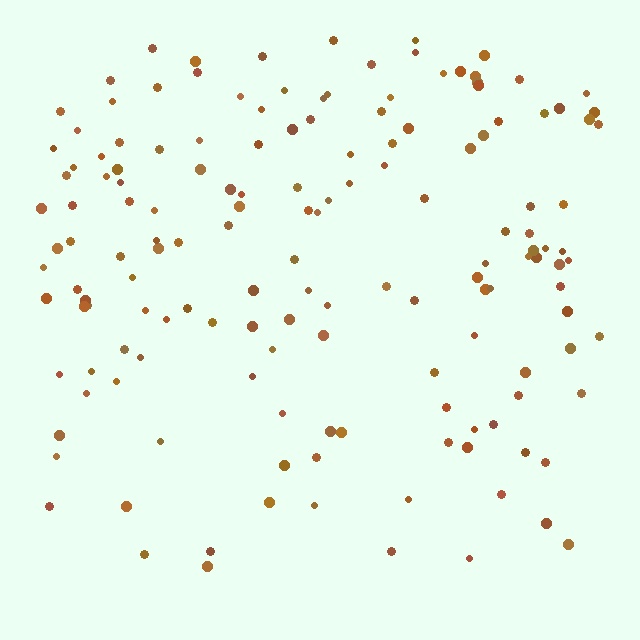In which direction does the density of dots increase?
From bottom to top, with the top side densest.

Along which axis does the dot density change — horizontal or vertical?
Vertical.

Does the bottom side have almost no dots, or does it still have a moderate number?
Still a moderate number, just noticeably fewer than the top.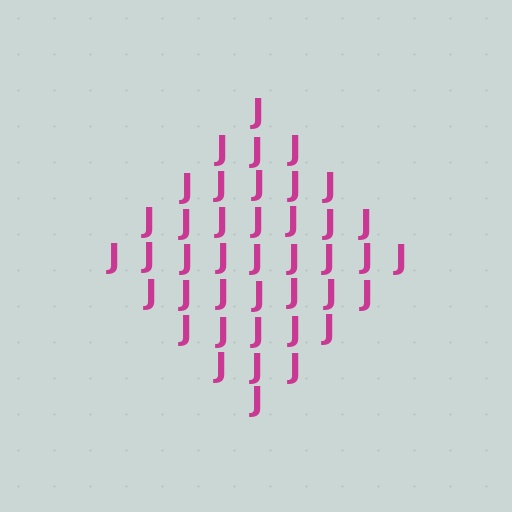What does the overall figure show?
The overall figure shows a diamond.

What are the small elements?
The small elements are letter J's.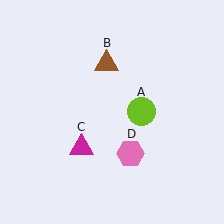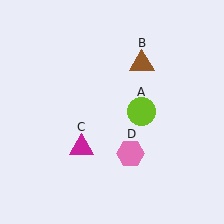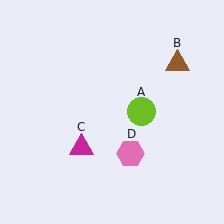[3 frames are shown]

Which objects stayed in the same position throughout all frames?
Lime circle (object A) and magenta triangle (object C) and pink hexagon (object D) remained stationary.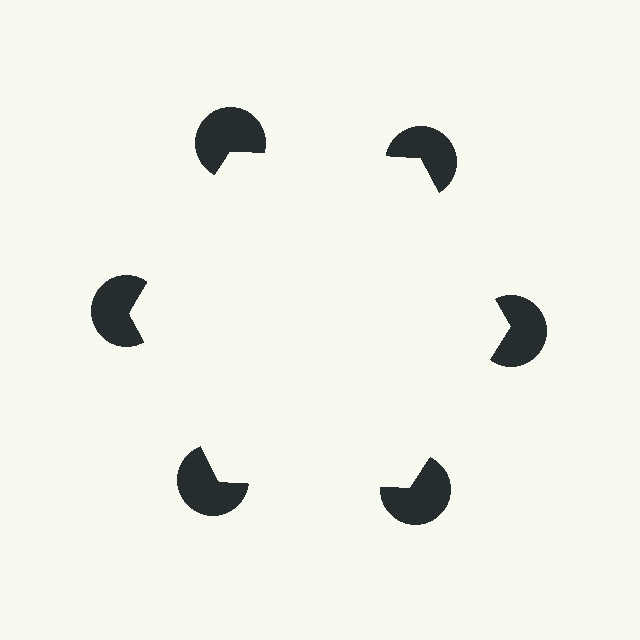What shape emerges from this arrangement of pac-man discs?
An illusory hexagon — its edges are inferred from the aligned wedge cuts in the pac-man discs, not physically drawn.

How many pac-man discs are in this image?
There are 6 — one at each vertex of the illusory hexagon.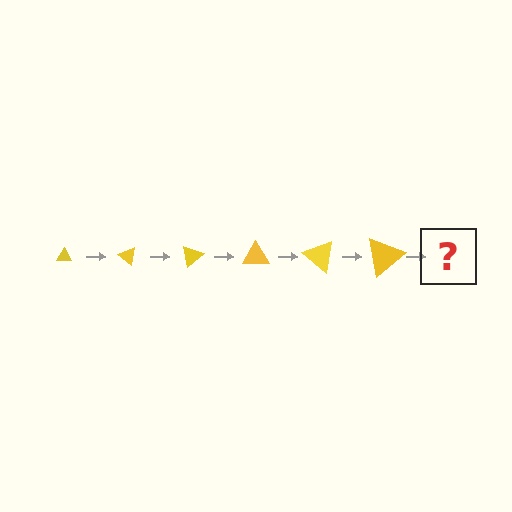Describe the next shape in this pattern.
It should be a triangle, larger than the previous one and rotated 240 degrees from the start.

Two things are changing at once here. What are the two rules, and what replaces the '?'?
The two rules are that the triangle grows larger each step and it rotates 40 degrees each step. The '?' should be a triangle, larger than the previous one and rotated 240 degrees from the start.